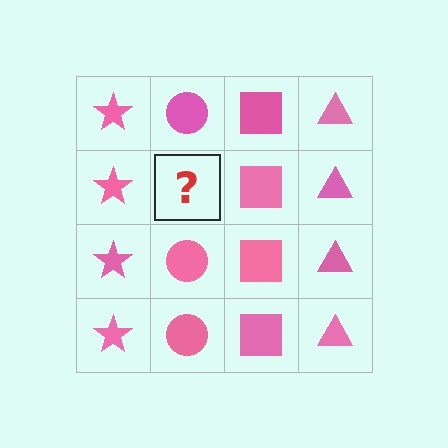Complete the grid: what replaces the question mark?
The question mark should be replaced with a pink circle.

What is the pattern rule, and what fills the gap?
The rule is that each column has a consistent shape. The gap should be filled with a pink circle.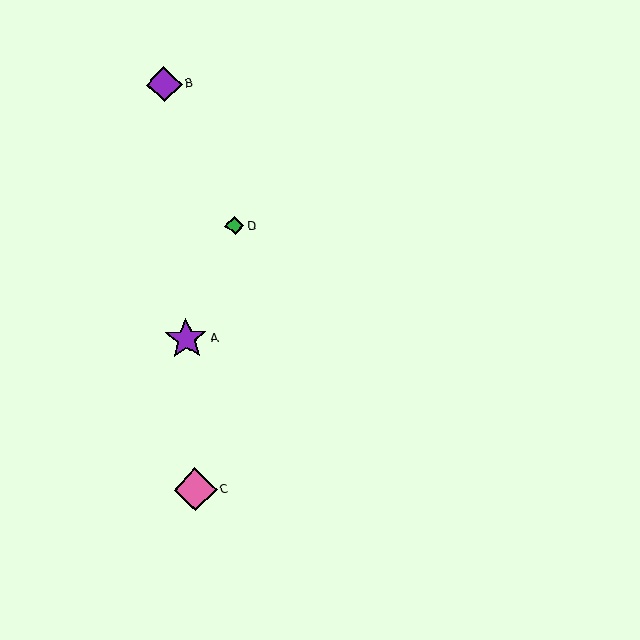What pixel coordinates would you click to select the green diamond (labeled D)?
Click at (235, 226) to select the green diamond D.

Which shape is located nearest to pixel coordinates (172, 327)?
The purple star (labeled A) at (186, 339) is nearest to that location.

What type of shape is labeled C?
Shape C is a pink diamond.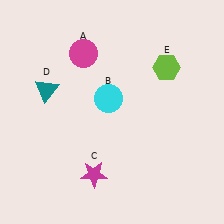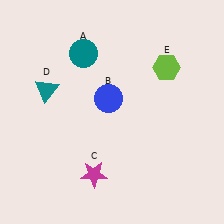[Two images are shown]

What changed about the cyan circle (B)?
In Image 1, B is cyan. In Image 2, it changed to blue.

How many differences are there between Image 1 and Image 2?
There are 2 differences between the two images.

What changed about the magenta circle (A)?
In Image 1, A is magenta. In Image 2, it changed to teal.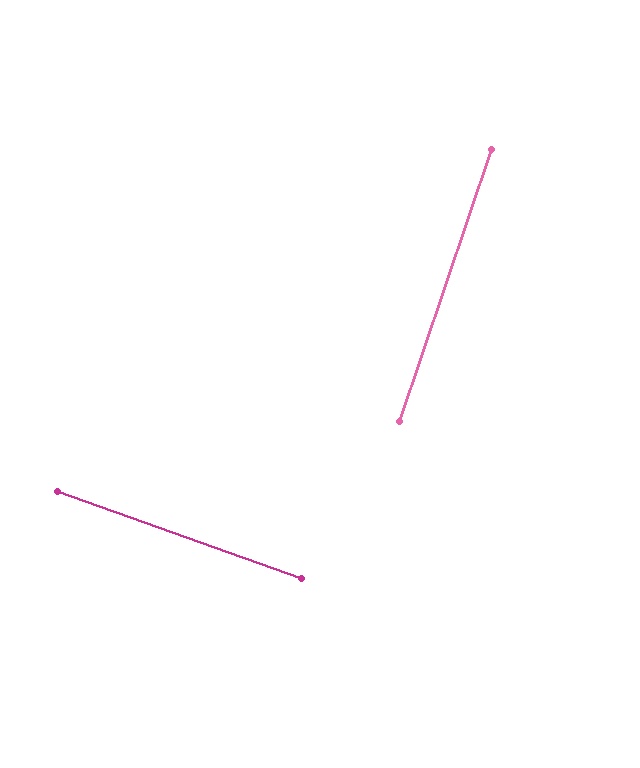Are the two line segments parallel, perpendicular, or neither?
Perpendicular — they meet at approximately 89°.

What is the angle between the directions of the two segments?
Approximately 89 degrees.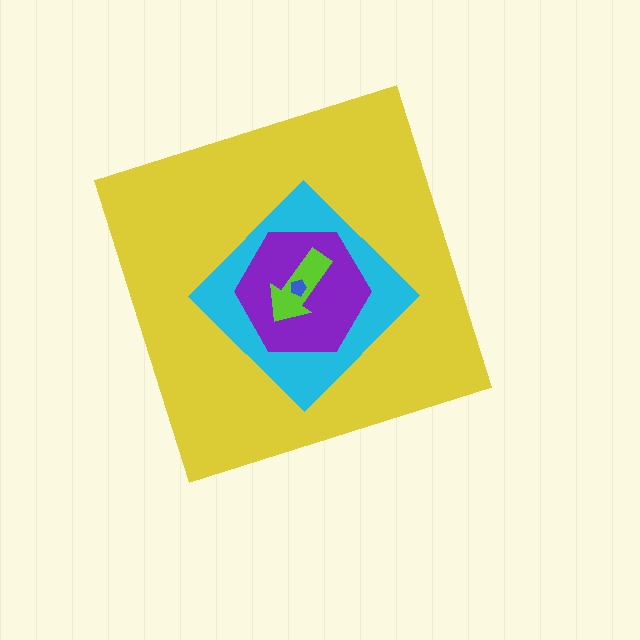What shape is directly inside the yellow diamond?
The cyan diamond.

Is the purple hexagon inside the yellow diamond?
Yes.